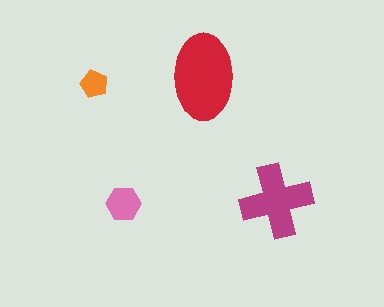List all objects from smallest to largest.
The orange pentagon, the pink hexagon, the magenta cross, the red ellipse.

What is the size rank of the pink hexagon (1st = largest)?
3rd.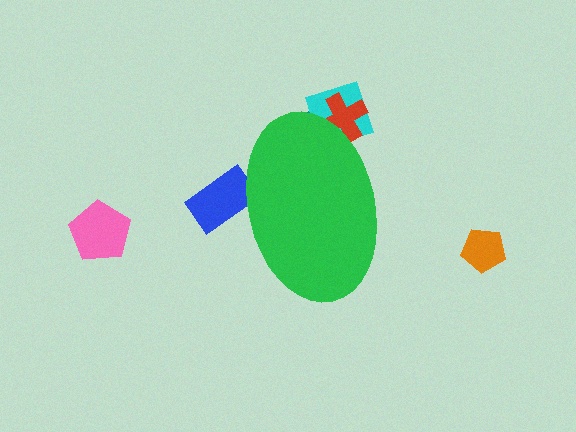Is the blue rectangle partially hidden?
Yes, the blue rectangle is partially hidden behind the green ellipse.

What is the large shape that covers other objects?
A green ellipse.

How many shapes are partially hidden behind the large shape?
4 shapes are partially hidden.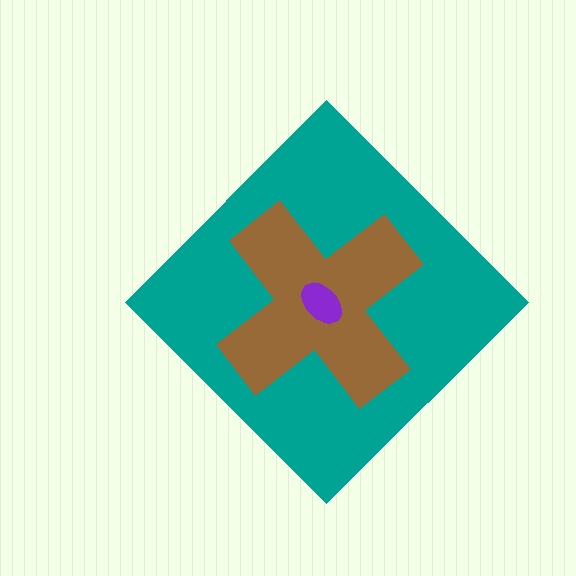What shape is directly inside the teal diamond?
The brown cross.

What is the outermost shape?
The teal diamond.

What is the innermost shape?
The purple ellipse.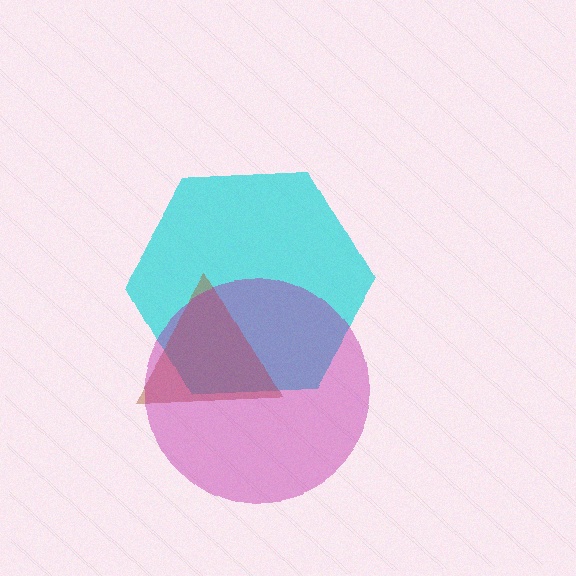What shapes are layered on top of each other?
The layered shapes are: a cyan hexagon, a brown triangle, a magenta circle.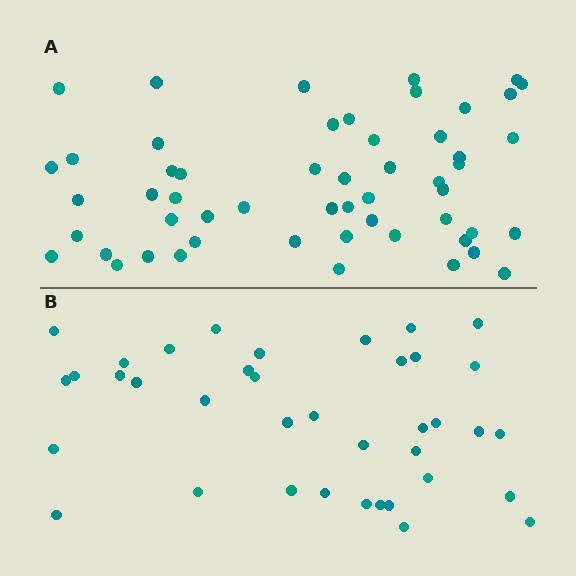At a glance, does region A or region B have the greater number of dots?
Region A (the top region) has more dots.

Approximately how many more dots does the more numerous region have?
Region A has approximately 15 more dots than region B.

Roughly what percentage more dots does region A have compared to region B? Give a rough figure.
About 40% more.